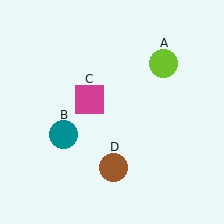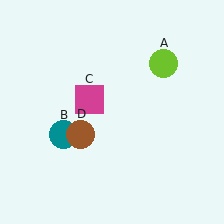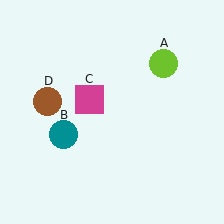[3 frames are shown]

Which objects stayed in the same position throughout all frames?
Lime circle (object A) and teal circle (object B) and magenta square (object C) remained stationary.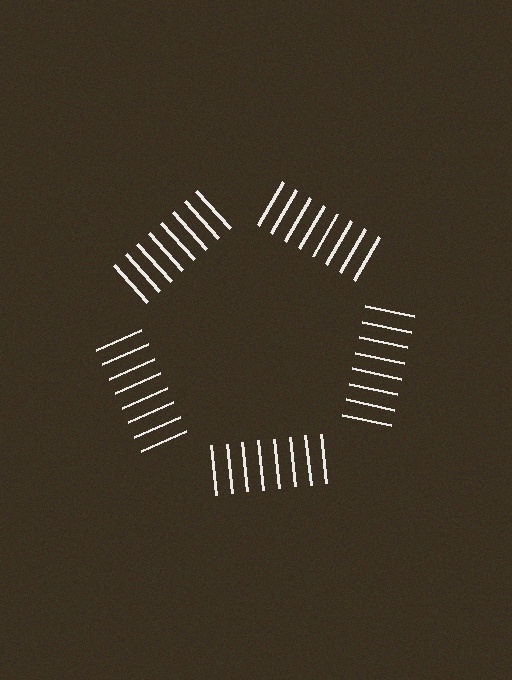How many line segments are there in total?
40 — 8 along each of the 5 edges.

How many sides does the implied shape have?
5 sides — the line-ends trace a pentagon.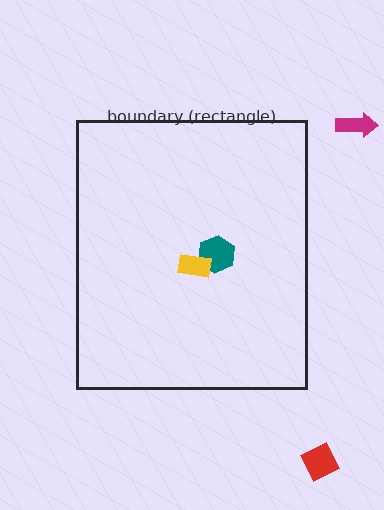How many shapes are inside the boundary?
2 inside, 2 outside.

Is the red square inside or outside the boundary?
Outside.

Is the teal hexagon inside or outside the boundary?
Inside.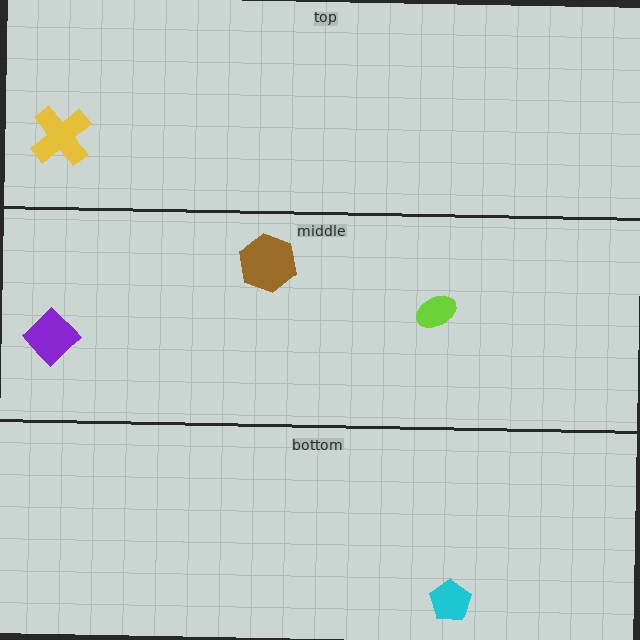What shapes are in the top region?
The yellow cross.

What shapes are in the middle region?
The lime ellipse, the brown hexagon, the purple diamond.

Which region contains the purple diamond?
The middle region.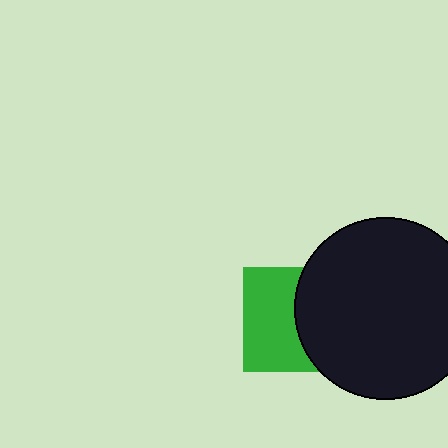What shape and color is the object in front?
The object in front is a black circle.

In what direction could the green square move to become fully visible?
The green square could move left. That would shift it out from behind the black circle entirely.